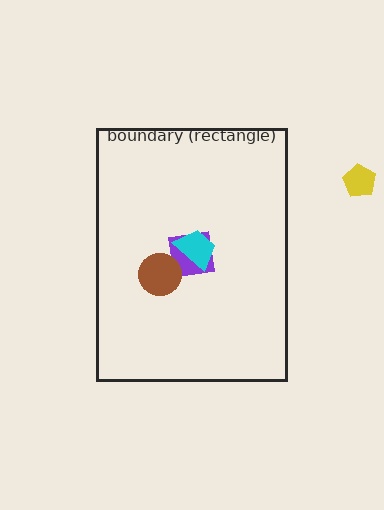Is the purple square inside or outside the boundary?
Inside.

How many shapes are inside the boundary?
3 inside, 1 outside.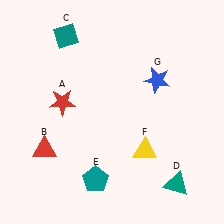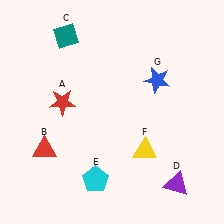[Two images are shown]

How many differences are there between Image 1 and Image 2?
There are 2 differences between the two images.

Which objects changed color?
D changed from teal to purple. E changed from teal to cyan.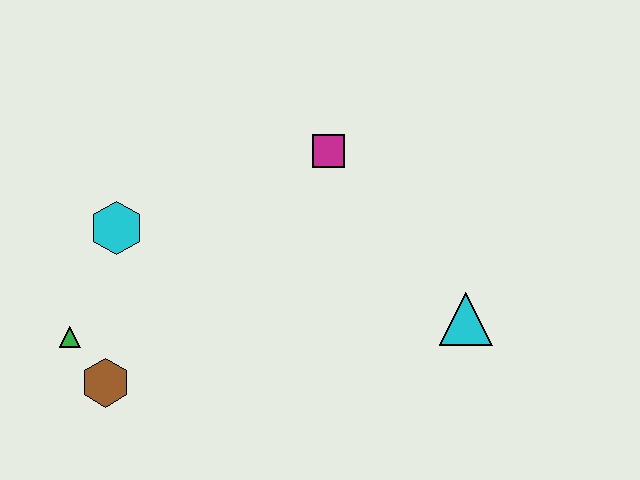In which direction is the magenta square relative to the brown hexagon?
The magenta square is above the brown hexagon.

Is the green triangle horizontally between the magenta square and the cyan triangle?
No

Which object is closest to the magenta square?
The cyan triangle is closest to the magenta square.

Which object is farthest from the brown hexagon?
The cyan triangle is farthest from the brown hexagon.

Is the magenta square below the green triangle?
No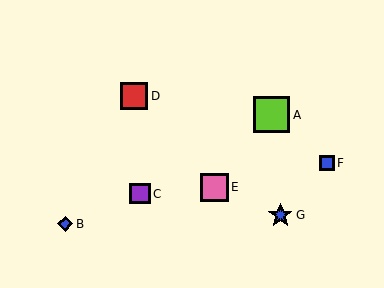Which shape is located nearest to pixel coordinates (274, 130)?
The lime square (labeled A) at (272, 115) is nearest to that location.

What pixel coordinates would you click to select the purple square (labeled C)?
Click at (140, 194) to select the purple square C.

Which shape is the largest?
The lime square (labeled A) is the largest.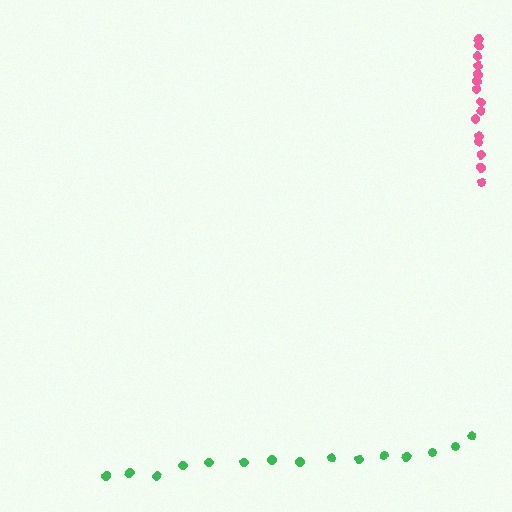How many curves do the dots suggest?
There are 2 distinct paths.